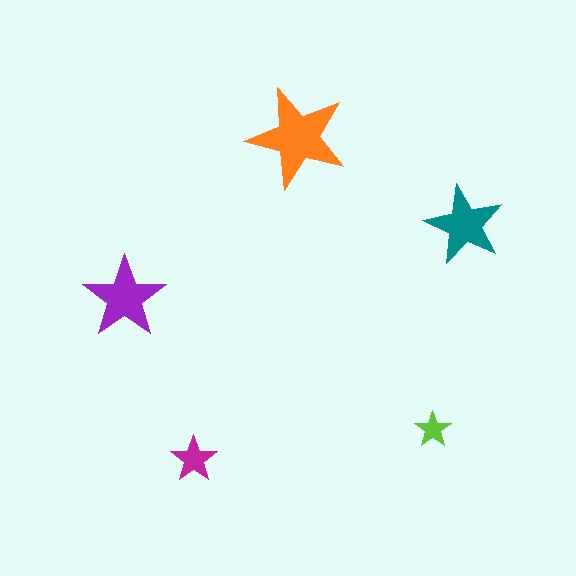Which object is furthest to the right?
The teal star is rightmost.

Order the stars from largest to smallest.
the orange one, the purple one, the teal one, the magenta one, the lime one.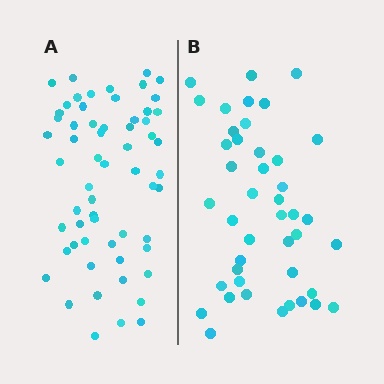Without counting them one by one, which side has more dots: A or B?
Region A (the left region) has more dots.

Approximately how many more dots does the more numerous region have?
Region A has approximately 15 more dots than region B.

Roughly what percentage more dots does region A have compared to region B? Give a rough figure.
About 40% more.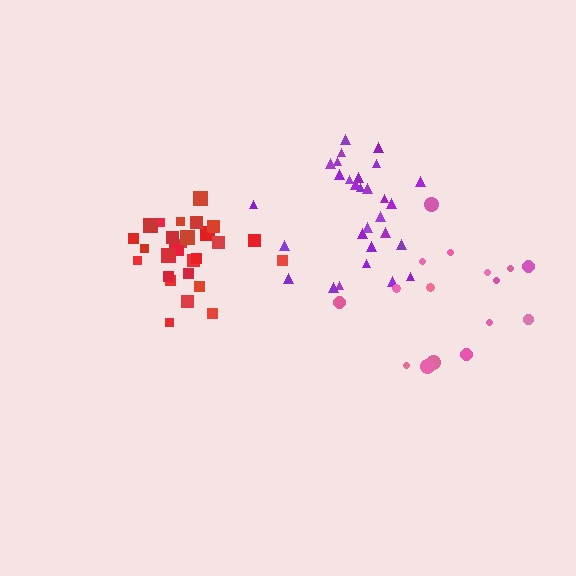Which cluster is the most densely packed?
Red.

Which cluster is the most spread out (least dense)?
Pink.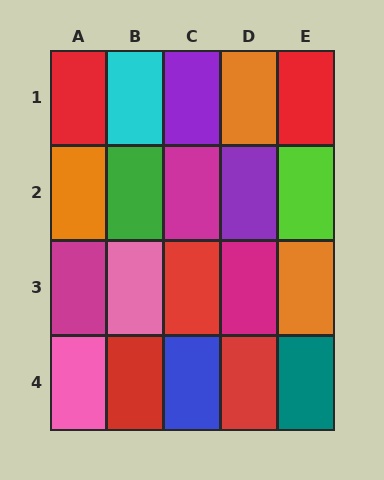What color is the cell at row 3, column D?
Magenta.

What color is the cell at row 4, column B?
Red.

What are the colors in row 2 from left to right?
Orange, green, magenta, purple, lime.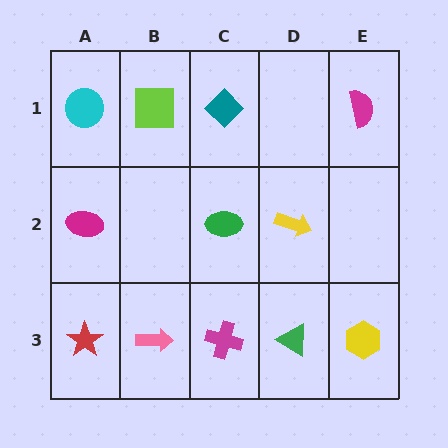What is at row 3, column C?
A magenta cross.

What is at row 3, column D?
A green triangle.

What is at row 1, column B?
A lime square.